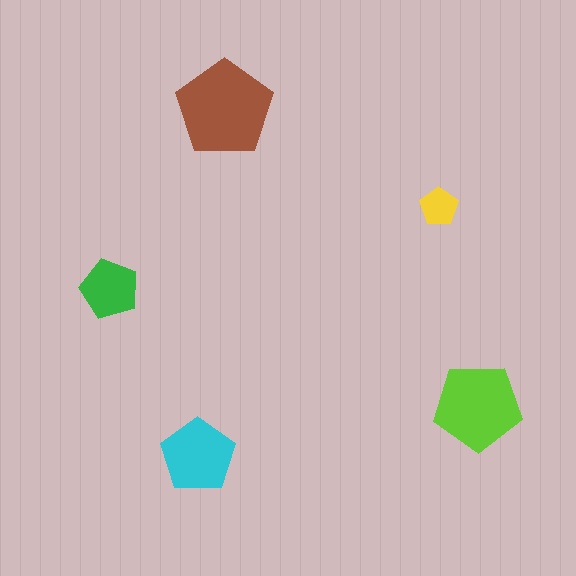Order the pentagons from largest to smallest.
the brown one, the lime one, the cyan one, the green one, the yellow one.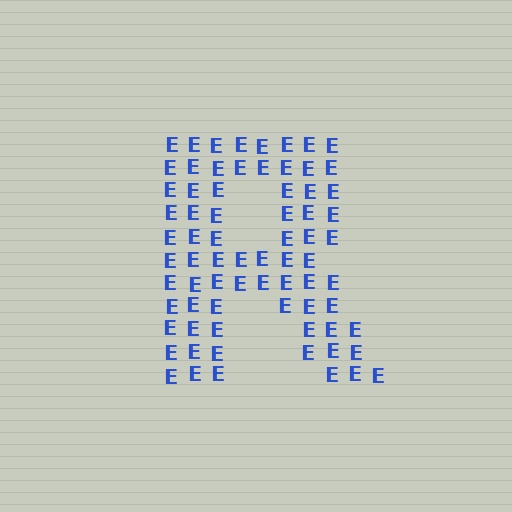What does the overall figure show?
The overall figure shows the letter R.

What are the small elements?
The small elements are letter E's.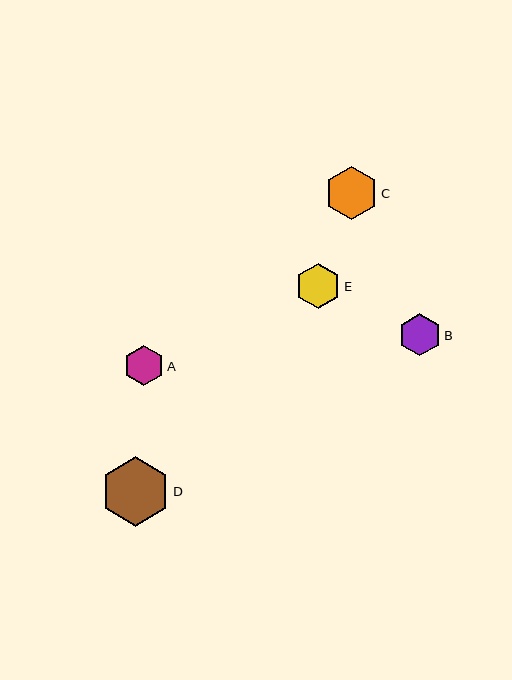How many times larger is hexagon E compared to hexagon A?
Hexagon E is approximately 1.1 times the size of hexagon A.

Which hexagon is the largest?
Hexagon D is the largest with a size of approximately 69 pixels.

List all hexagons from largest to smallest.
From largest to smallest: D, C, E, B, A.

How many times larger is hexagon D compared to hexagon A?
Hexagon D is approximately 1.7 times the size of hexagon A.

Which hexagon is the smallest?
Hexagon A is the smallest with a size of approximately 40 pixels.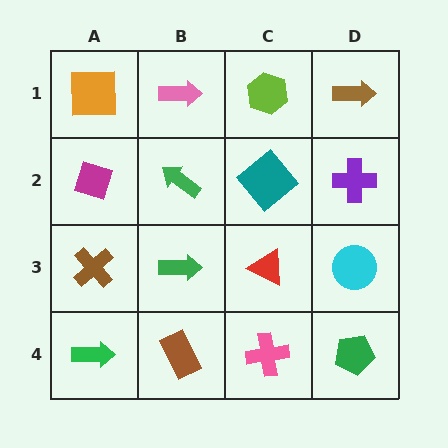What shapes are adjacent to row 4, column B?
A green arrow (row 3, column B), a green arrow (row 4, column A), a pink cross (row 4, column C).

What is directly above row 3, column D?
A purple cross.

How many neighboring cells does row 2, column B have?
4.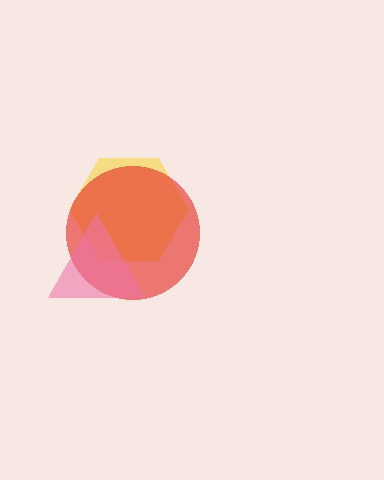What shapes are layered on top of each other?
The layered shapes are: a yellow hexagon, a red circle, a pink triangle.